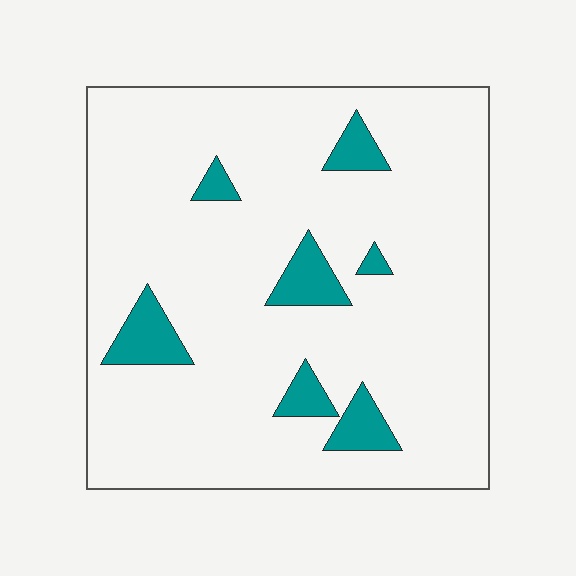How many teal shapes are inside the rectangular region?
7.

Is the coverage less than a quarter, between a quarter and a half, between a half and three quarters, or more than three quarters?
Less than a quarter.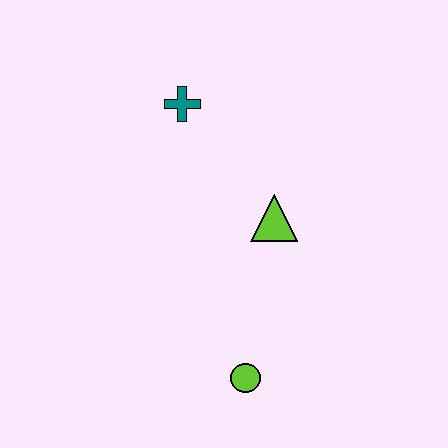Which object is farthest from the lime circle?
The teal cross is farthest from the lime circle.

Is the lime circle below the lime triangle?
Yes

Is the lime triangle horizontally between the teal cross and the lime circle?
No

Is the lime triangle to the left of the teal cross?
No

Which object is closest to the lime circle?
The lime triangle is closest to the lime circle.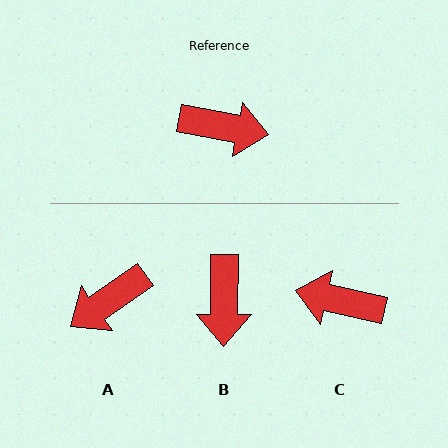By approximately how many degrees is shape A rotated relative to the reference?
Approximately 135 degrees clockwise.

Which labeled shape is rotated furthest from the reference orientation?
C, about 178 degrees away.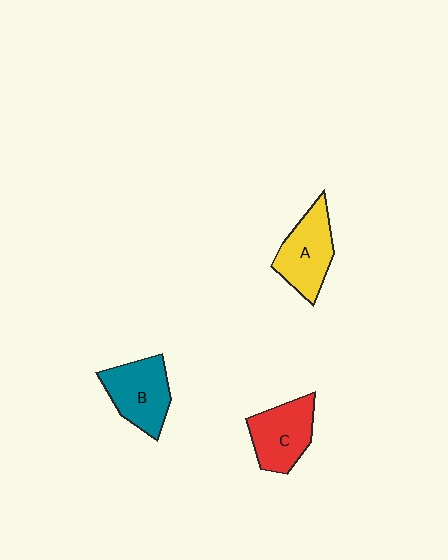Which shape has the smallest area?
Shape C (red).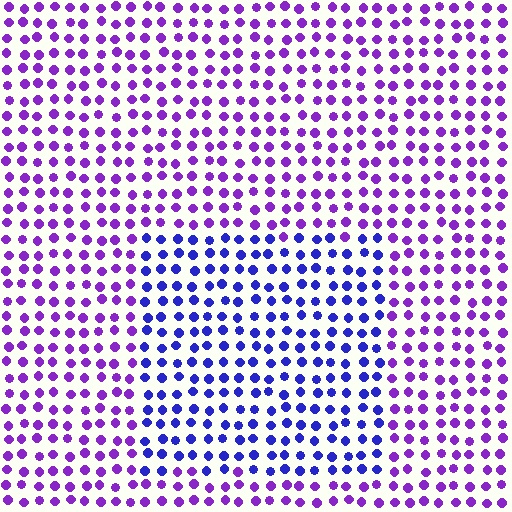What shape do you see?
I see a rectangle.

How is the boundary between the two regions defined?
The boundary is defined purely by a slight shift in hue (about 37 degrees). Spacing, size, and orientation are identical on both sides.